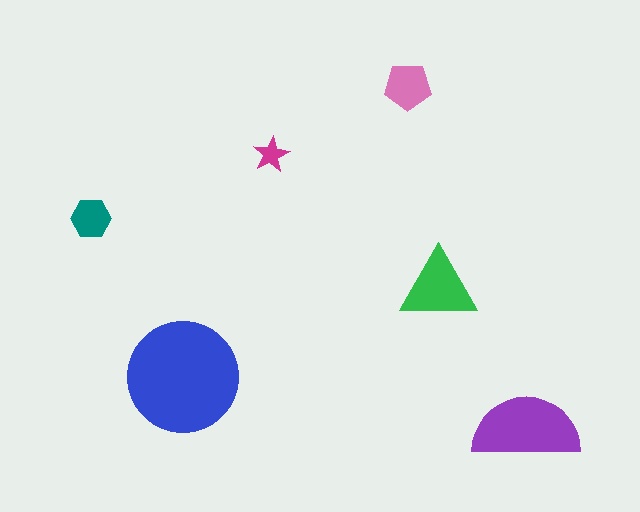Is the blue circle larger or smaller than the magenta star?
Larger.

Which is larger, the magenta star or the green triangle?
The green triangle.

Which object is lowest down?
The purple semicircle is bottommost.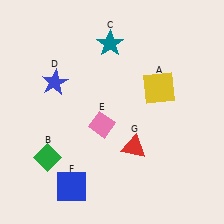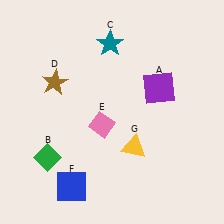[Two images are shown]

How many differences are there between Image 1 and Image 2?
There are 3 differences between the two images.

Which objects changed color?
A changed from yellow to purple. D changed from blue to brown. G changed from red to yellow.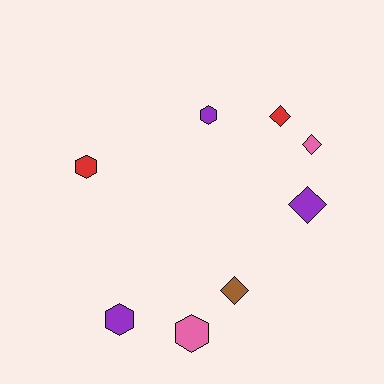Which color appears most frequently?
Purple, with 3 objects.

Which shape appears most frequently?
Hexagon, with 4 objects.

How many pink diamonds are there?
There is 1 pink diamond.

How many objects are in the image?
There are 8 objects.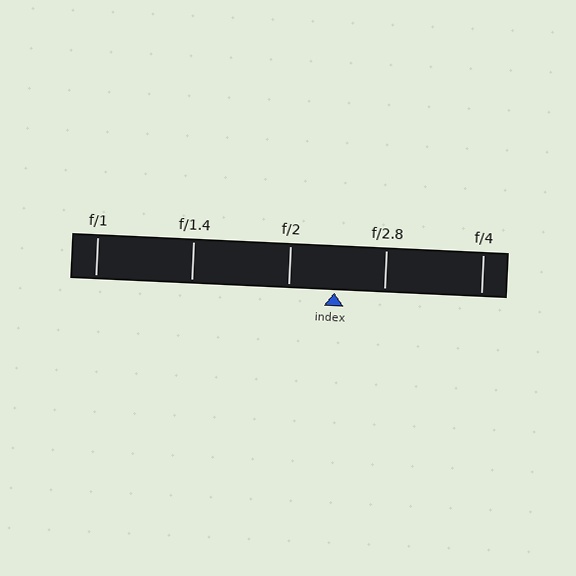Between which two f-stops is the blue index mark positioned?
The index mark is between f/2 and f/2.8.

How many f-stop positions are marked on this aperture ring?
There are 5 f-stop positions marked.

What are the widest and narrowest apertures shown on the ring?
The widest aperture shown is f/1 and the narrowest is f/4.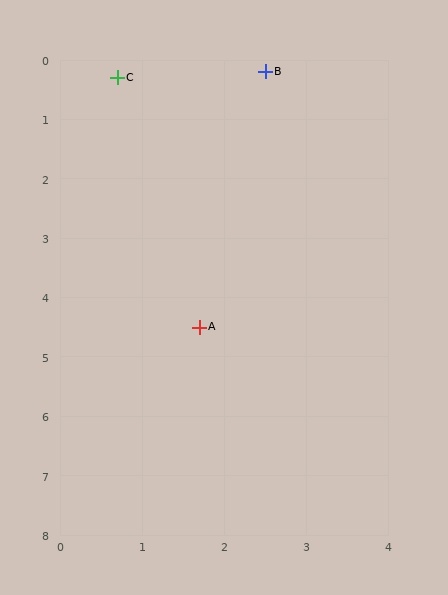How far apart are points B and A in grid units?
Points B and A are about 4.4 grid units apart.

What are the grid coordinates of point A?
Point A is at approximately (1.7, 4.5).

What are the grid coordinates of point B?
Point B is at approximately (2.5, 0.2).